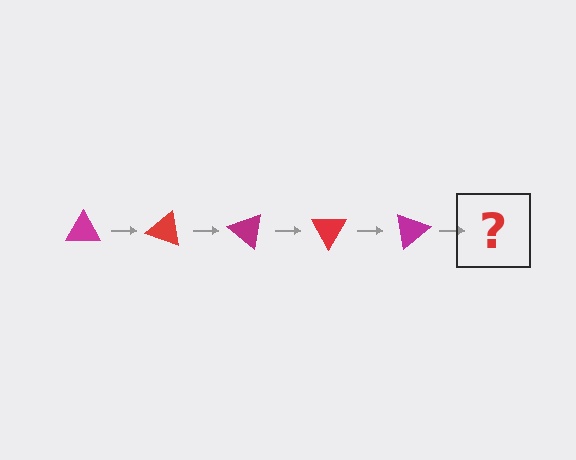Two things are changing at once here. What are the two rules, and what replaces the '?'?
The two rules are that it rotates 20 degrees each step and the color cycles through magenta and red. The '?' should be a red triangle, rotated 100 degrees from the start.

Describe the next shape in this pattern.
It should be a red triangle, rotated 100 degrees from the start.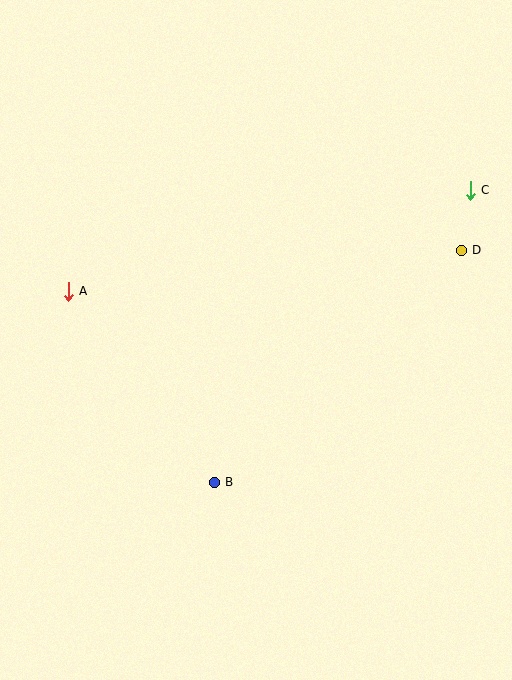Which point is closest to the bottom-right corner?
Point B is closest to the bottom-right corner.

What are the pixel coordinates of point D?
Point D is at (461, 250).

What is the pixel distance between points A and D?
The distance between A and D is 395 pixels.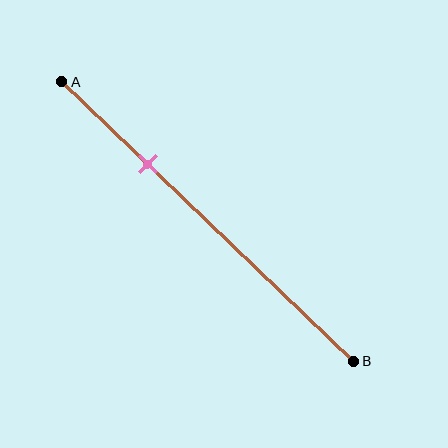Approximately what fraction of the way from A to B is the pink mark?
The pink mark is approximately 30% of the way from A to B.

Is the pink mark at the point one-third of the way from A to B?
No, the mark is at about 30% from A, not at the 33% one-third point.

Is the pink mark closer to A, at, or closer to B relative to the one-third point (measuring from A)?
The pink mark is closer to point A than the one-third point of segment AB.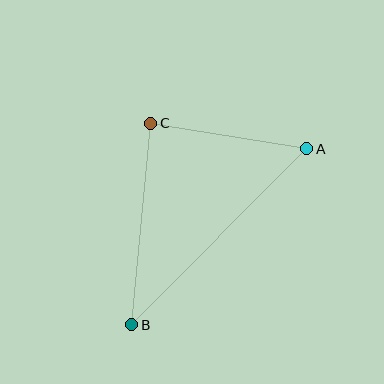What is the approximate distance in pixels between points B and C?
The distance between B and C is approximately 202 pixels.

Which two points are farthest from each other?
Points A and B are farthest from each other.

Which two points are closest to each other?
Points A and C are closest to each other.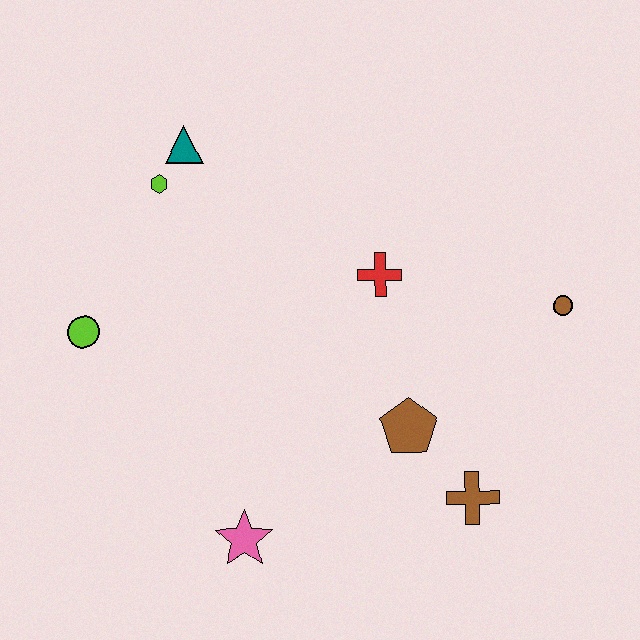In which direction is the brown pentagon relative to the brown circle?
The brown pentagon is to the left of the brown circle.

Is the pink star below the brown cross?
Yes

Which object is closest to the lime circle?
The lime hexagon is closest to the lime circle.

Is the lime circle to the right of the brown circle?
No